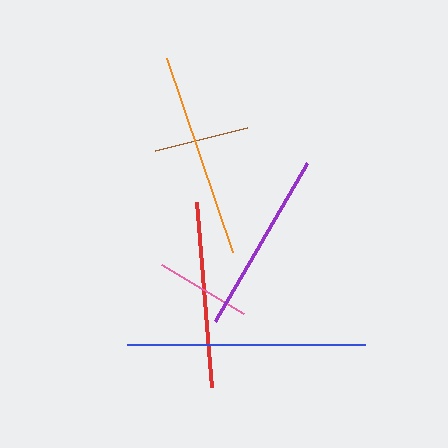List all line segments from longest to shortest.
From longest to shortest: blue, orange, red, purple, pink, brown.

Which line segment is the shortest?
The brown line is the shortest at approximately 95 pixels.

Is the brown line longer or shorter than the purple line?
The purple line is longer than the brown line.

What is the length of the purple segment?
The purple segment is approximately 183 pixels long.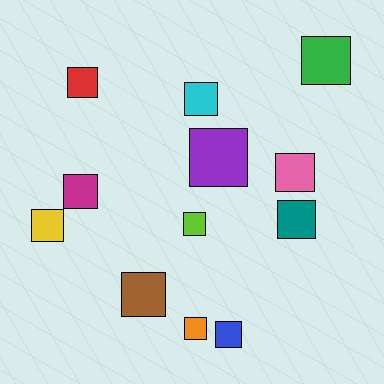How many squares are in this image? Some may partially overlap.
There are 12 squares.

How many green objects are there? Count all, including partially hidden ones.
There is 1 green object.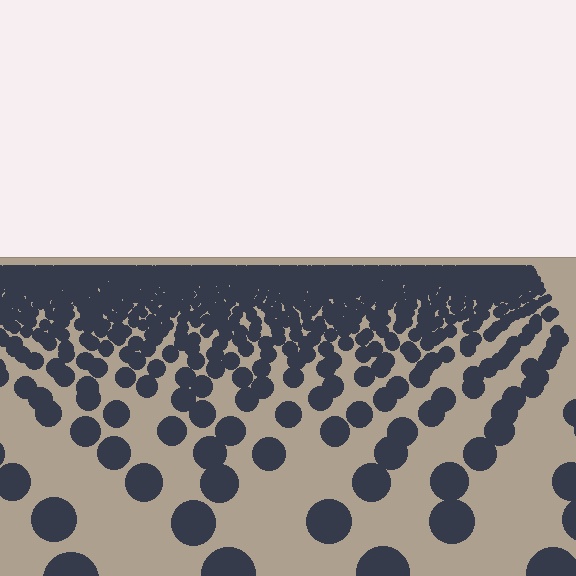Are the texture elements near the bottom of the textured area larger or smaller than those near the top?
Larger. Near the bottom, elements are closer to the viewer and appear at a bigger on-screen size.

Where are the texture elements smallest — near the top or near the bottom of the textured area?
Near the top.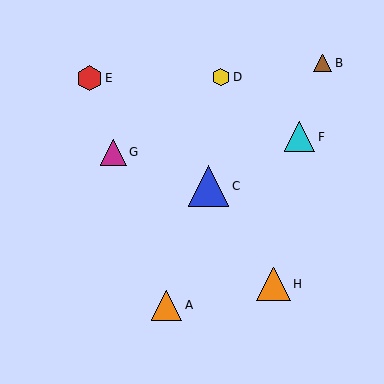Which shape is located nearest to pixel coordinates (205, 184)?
The blue triangle (labeled C) at (209, 186) is nearest to that location.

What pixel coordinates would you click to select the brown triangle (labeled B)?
Click at (323, 63) to select the brown triangle B.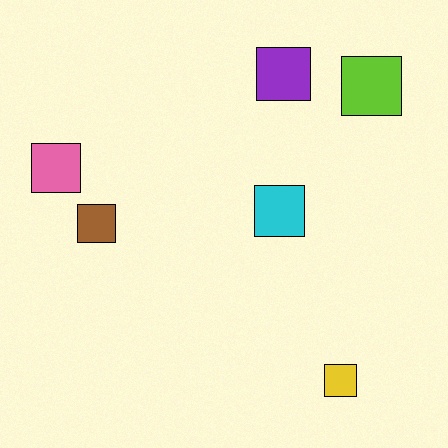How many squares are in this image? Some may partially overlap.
There are 6 squares.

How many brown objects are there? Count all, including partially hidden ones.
There is 1 brown object.